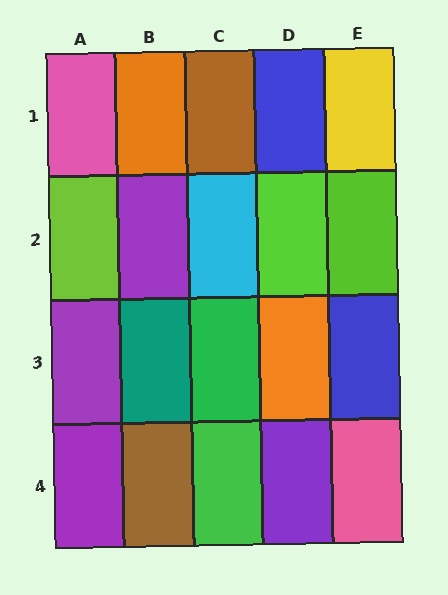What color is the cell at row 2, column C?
Cyan.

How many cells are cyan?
1 cell is cyan.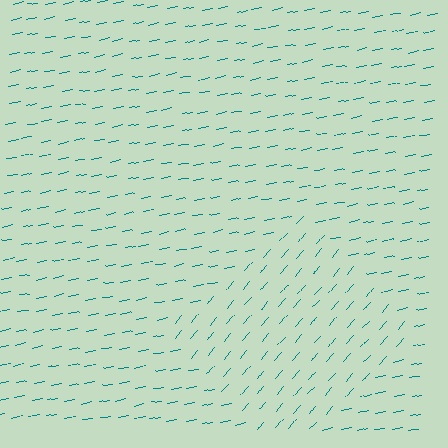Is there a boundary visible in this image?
Yes, there is a texture boundary formed by a change in line orientation.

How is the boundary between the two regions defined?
The boundary is defined purely by a change in line orientation (approximately 39 degrees difference). All lines are the same color and thickness.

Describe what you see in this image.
The image is filled with small teal line segments. A diamond region in the image has lines oriented differently from the surrounding lines, creating a visible texture boundary.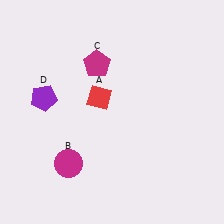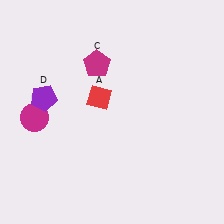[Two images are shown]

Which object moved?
The magenta circle (B) moved up.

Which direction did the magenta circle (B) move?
The magenta circle (B) moved up.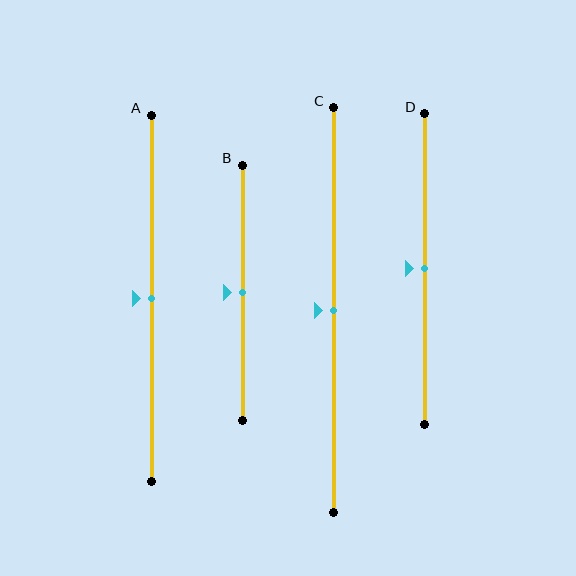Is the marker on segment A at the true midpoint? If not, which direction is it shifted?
Yes, the marker on segment A is at the true midpoint.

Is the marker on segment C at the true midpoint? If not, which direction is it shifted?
Yes, the marker on segment C is at the true midpoint.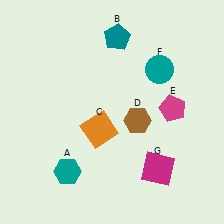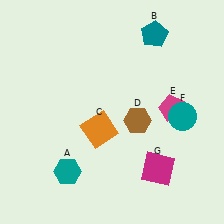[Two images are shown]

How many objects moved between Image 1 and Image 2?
2 objects moved between the two images.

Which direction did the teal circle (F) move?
The teal circle (F) moved down.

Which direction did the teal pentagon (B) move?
The teal pentagon (B) moved right.